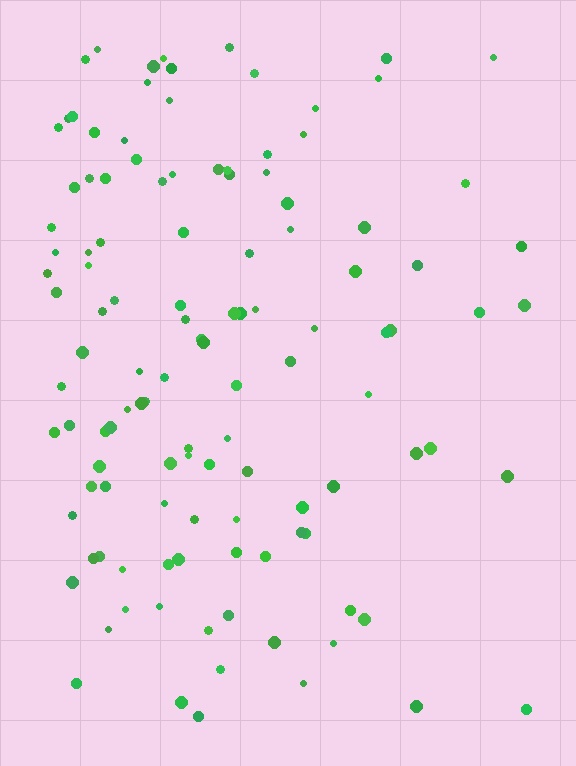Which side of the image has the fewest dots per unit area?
The right.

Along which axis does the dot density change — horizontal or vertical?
Horizontal.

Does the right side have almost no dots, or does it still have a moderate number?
Still a moderate number, just noticeably fewer than the left.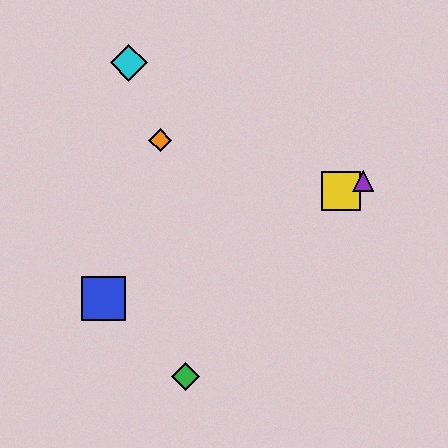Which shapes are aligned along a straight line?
The red triangle, the blue square, the yellow square, the purple triangle are aligned along a straight line.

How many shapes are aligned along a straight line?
4 shapes (the red triangle, the blue square, the yellow square, the purple triangle) are aligned along a straight line.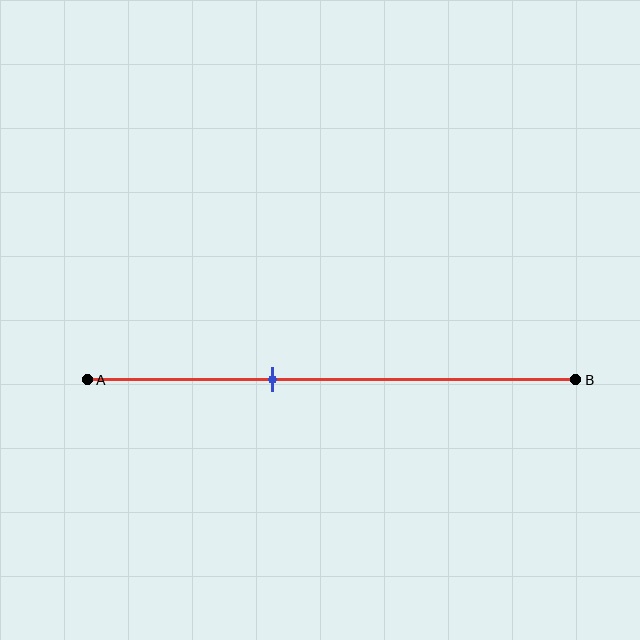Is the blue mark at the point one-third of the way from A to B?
No, the mark is at about 40% from A, not at the 33% one-third point.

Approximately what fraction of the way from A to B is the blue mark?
The blue mark is approximately 40% of the way from A to B.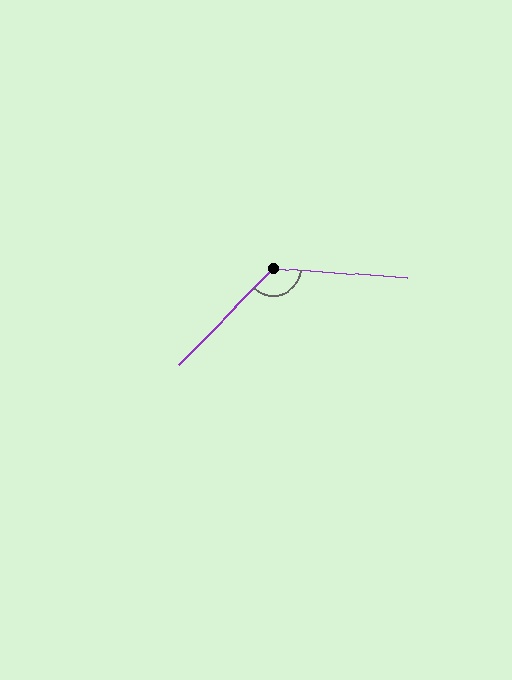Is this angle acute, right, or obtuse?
It is obtuse.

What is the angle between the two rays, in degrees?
Approximately 130 degrees.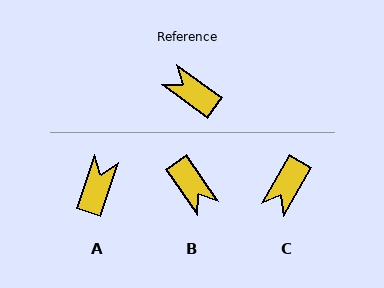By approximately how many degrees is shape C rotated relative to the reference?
Approximately 96 degrees counter-clockwise.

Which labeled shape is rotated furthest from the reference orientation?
B, about 161 degrees away.